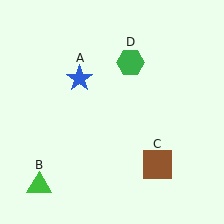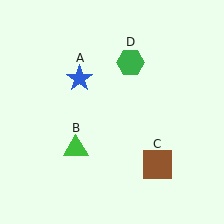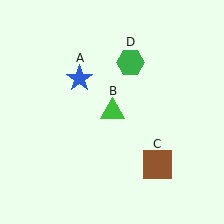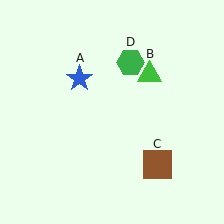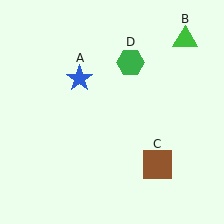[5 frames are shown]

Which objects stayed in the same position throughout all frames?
Blue star (object A) and brown square (object C) and green hexagon (object D) remained stationary.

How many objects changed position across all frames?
1 object changed position: green triangle (object B).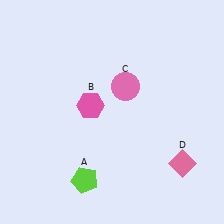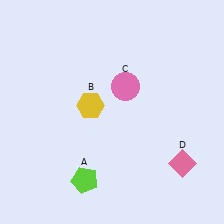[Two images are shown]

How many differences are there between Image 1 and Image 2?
There is 1 difference between the two images.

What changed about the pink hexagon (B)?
In Image 1, B is pink. In Image 2, it changed to yellow.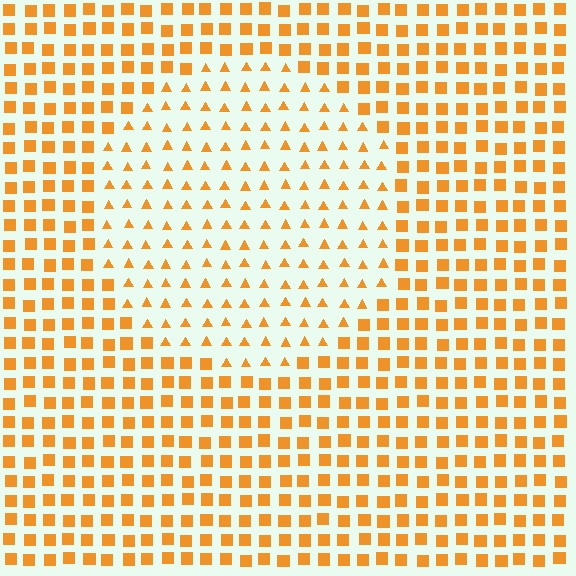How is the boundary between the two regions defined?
The boundary is defined by a change in element shape: triangles inside vs. squares outside. All elements share the same color and spacing.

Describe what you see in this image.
The image is filled with small orange elements arranged in a uniform grid. A circle-shaped region contains triangles, while the surrounding area contains squares. The boundary is defined purely by the change in element shape.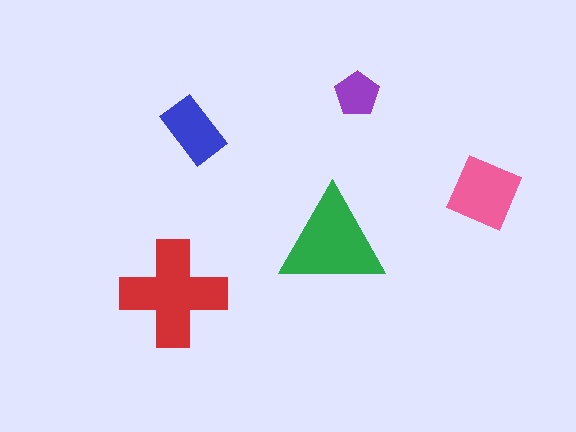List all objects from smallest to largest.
The purple pentagon, the blue rectangle, the pink diamond, the green triangle, the red cross.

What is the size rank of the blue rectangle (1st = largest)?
4th.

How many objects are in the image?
There are 5 objects in the image.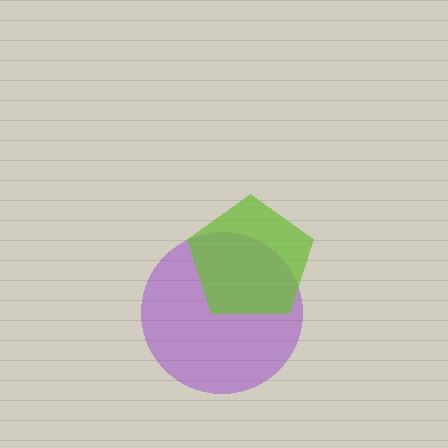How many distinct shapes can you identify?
There are 2 distinct shapes: a purple circle, a lime pentagon.